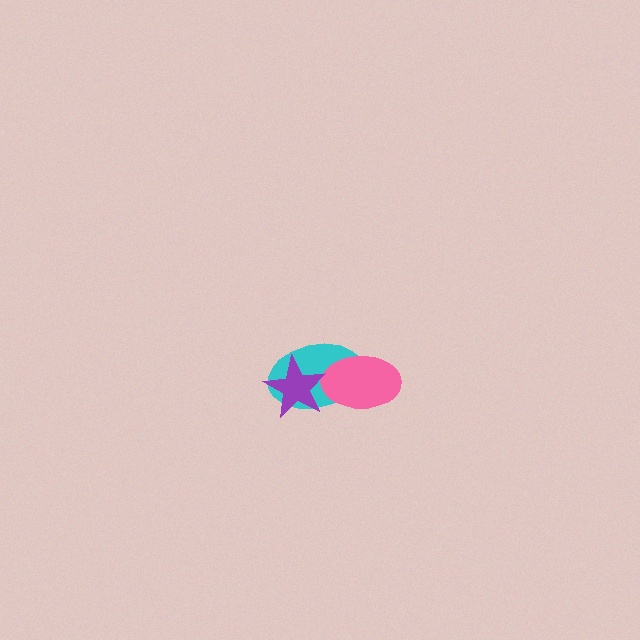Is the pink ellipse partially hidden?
Yes, it is partially covered by another shape.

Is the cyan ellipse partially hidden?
Yes, it is partially covered by another shape.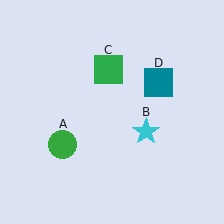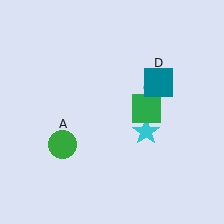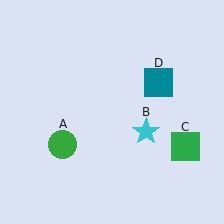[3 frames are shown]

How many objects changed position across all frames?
1 object changed position: green square (object C).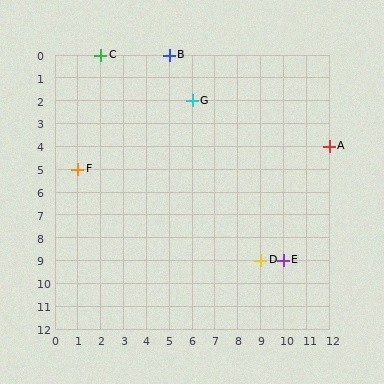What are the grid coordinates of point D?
Point D is at grid coordinates (9, 9).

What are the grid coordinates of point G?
Point G is at grid coordinates (6, 2).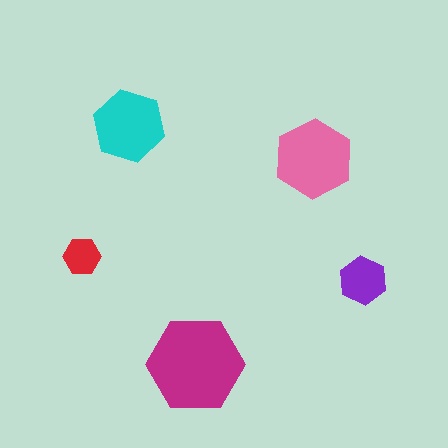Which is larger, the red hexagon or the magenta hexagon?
The magenta one.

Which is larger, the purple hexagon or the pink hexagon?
The pink one.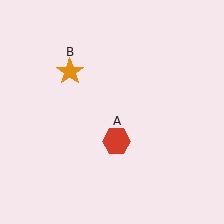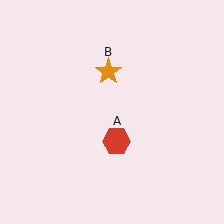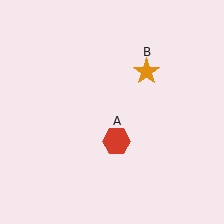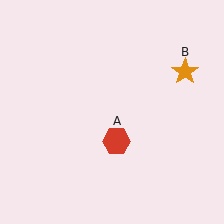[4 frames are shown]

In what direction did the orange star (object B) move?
The orange star (object B) moved right.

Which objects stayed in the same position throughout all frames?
Red hexagon (object A) remained stationary.